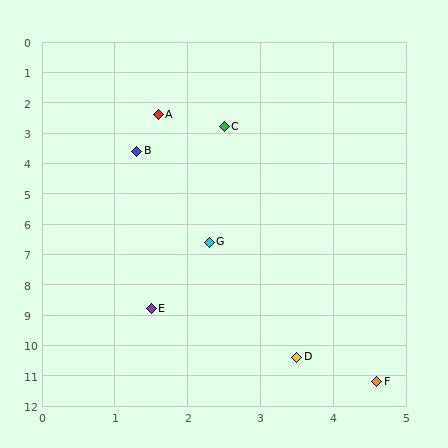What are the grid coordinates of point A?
Point A is at approximately (1.6, 2.4).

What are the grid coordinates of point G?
Point G is at approximately (2.3, 6.6).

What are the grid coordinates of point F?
Point F is at approximately (4.6, 11.2).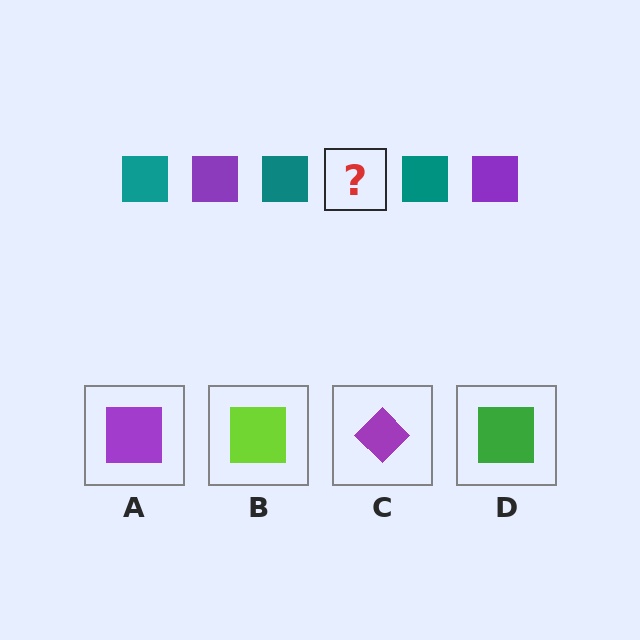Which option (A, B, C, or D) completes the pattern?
A.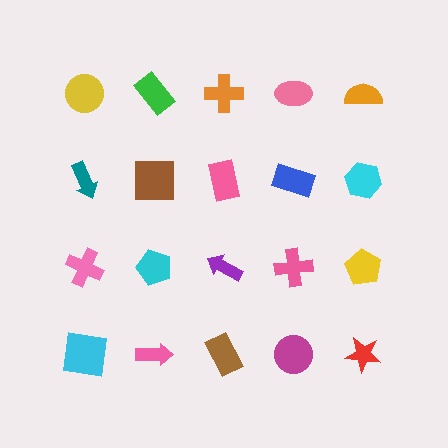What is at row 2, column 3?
A pink rectangle.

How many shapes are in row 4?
5 shapes.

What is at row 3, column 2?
A cyan pentagon.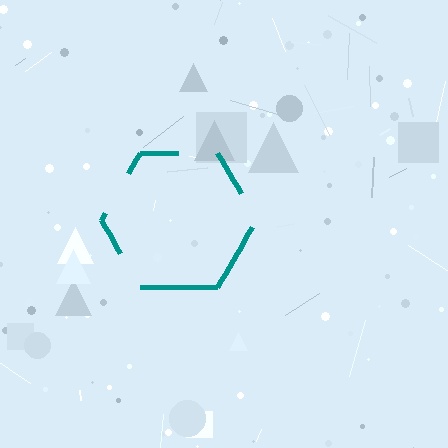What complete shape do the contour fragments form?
The contour fragments form a hexagon.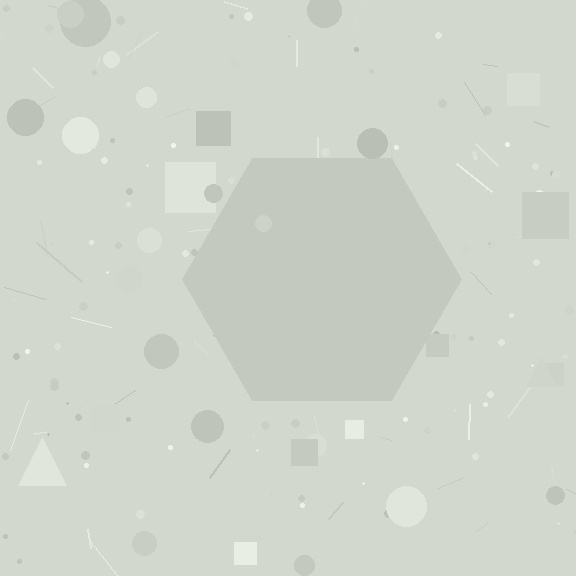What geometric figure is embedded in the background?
A hexagon is embedded in the background.